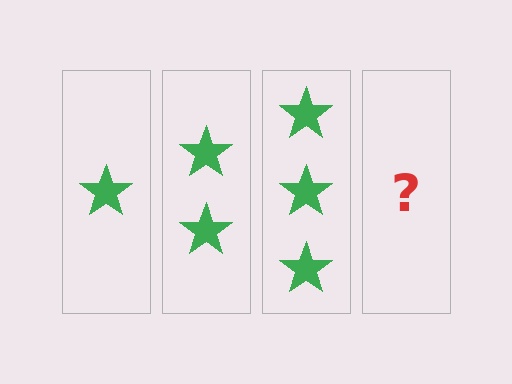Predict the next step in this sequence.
The next step is 4 stars.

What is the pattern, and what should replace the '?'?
The pattern is that each step adds one more star. The '?' should be 4 stars.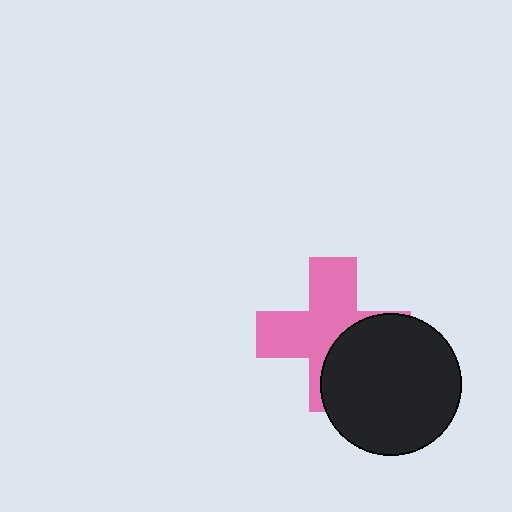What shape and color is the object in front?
The object in front is a black circle.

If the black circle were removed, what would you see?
You would see the complete pink cross.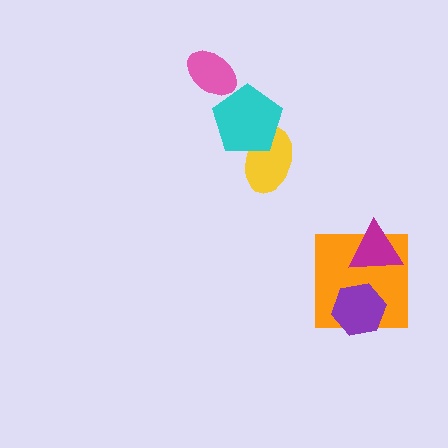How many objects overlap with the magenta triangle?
1 object overlaps with the magenta triangle.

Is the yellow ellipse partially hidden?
Yes, it is partially covered by another shape.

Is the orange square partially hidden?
Yes, it is partially covered by another shape.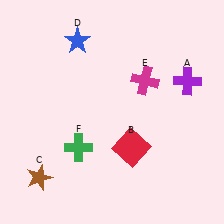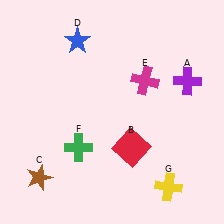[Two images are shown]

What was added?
A yellow cross (G) was added in Image 2.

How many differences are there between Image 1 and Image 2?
There is 1 difference between the two images.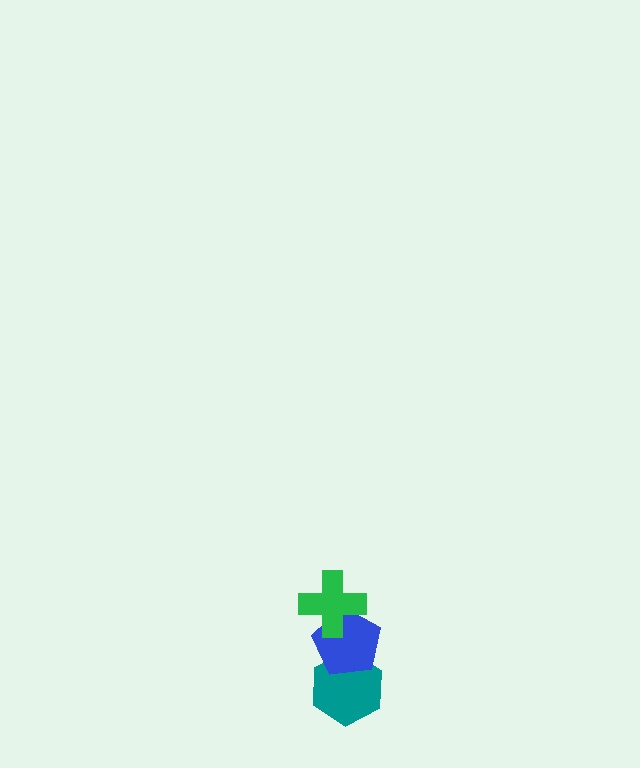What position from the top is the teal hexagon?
The teal hexagon is 3rd from the top.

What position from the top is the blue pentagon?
The blue pentagon is 2nd from the top.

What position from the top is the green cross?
The green cross is 1st from the top.